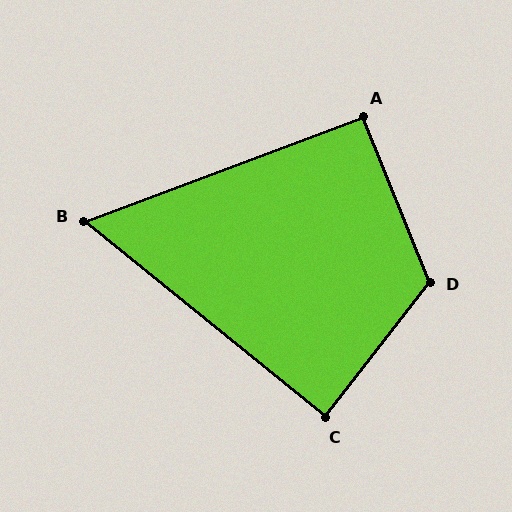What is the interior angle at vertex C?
Approximately 89 degrees (approximately right).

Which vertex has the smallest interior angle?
B, at approximately 60 degrees.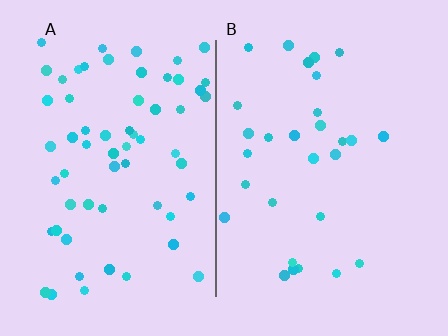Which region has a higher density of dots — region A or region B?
A (the left).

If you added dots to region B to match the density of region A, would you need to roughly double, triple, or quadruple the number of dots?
Approximately double.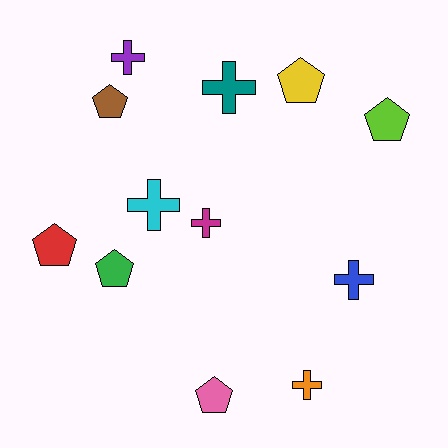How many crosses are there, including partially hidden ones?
There are 6 crosses.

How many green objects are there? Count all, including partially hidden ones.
There is 1 green object.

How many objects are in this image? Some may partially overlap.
There are 12 objects.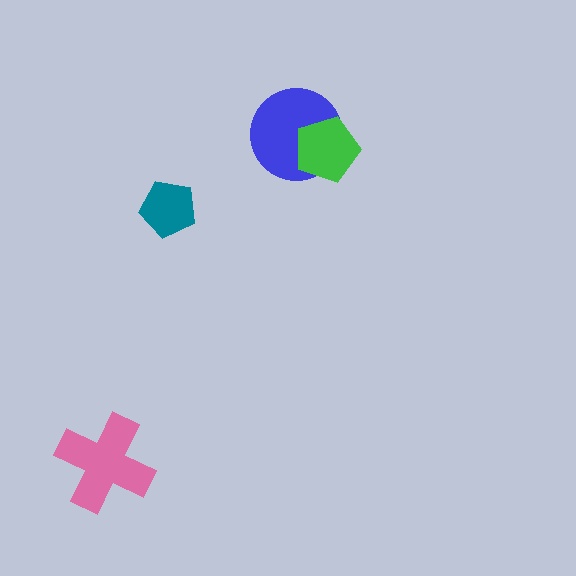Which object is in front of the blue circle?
The green pentagon is in front of the blue circle.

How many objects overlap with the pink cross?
0 objects overlap with the pink cross.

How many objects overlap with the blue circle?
1 object overlaps with the blue circle.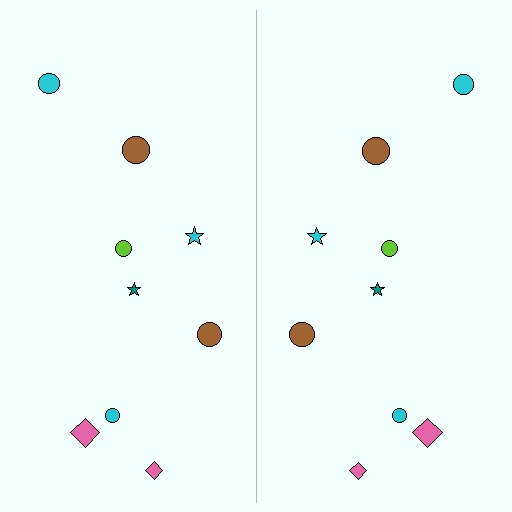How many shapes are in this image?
There are 18 shapes in this image.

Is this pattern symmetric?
Yes, this pattern has bilateral (reflection) symmetry.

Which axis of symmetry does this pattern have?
The pattern has a vertical axis of symmetry running through the center of the image.